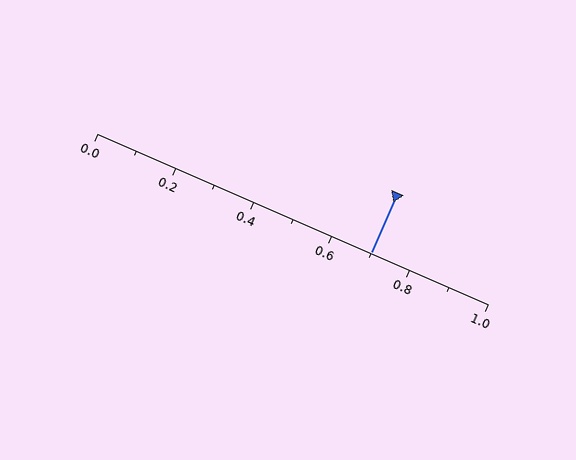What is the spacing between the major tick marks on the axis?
The major ticks are spaced 0.2 apart.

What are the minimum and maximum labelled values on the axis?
The axis runs from 0.0 to 1.0.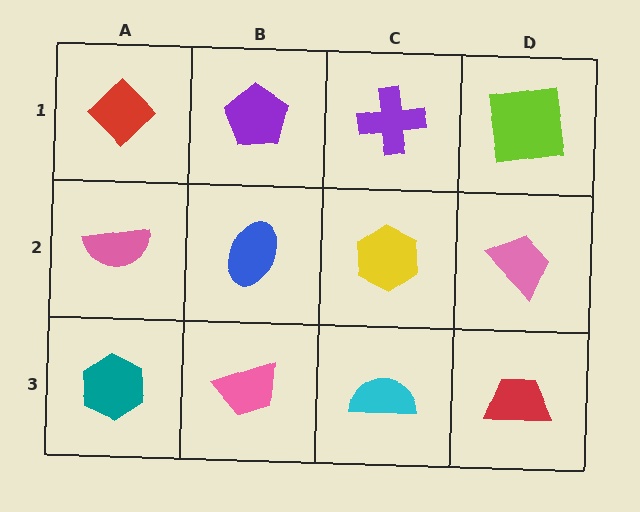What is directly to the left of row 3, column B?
A teal hexagon.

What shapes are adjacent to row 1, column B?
A blue ellipse (row 2, column B), a red diamond (row 1, column A), a purple cross (row 1, column C).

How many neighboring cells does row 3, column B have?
3.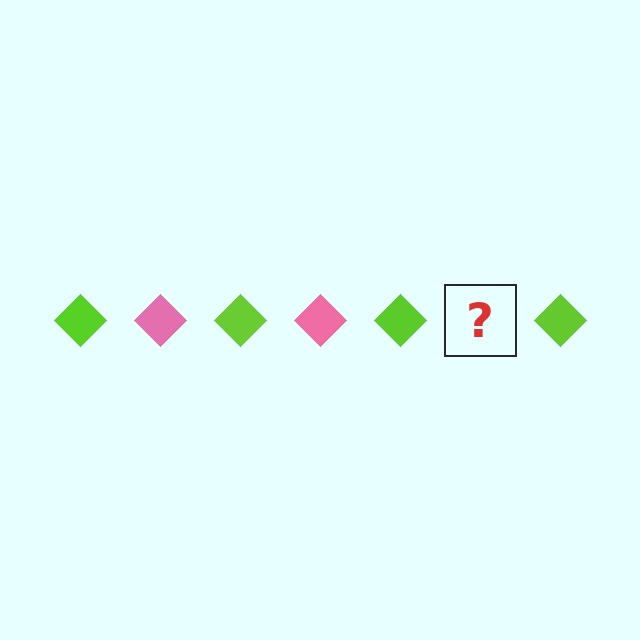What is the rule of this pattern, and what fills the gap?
The rule is that the pattern cycles through lime, pink diamonds. The gap should be filled with a pink diamond.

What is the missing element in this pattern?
The missing element is a pink diamond.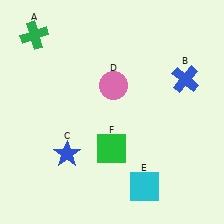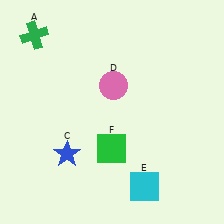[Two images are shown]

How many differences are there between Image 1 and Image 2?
There is 1 difference between the two images.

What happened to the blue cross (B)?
The blue cross (B) was removed in Image 2. It was in the top-right area of Image 1.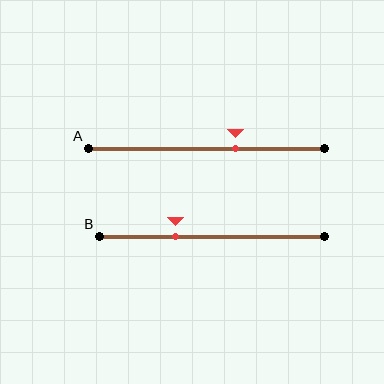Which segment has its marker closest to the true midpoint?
Segment A has its marker closest to the true midpoint.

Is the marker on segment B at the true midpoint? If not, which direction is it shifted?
No, the marker on segment B is shifted to the left by about 16% of the segment length.